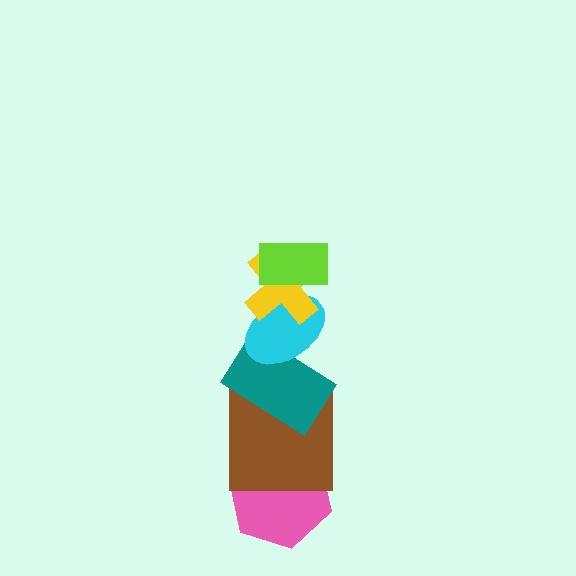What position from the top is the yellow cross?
The yellow cross is 2nd from the top.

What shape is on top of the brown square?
The teal rectangle is on top of the brown square.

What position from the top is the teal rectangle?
The teal rectangle is 4th from the top.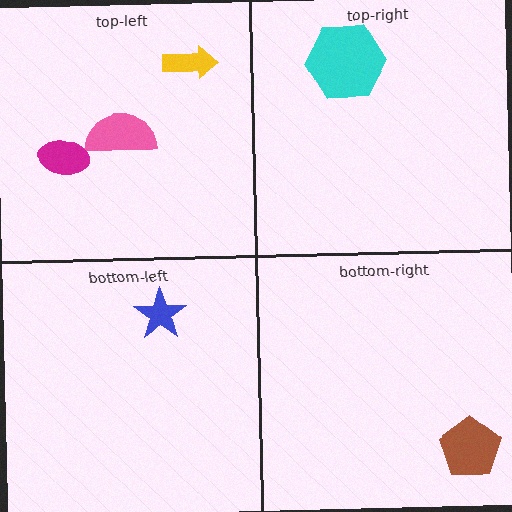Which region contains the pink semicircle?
The top-left region.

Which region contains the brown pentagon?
The bottom-right region.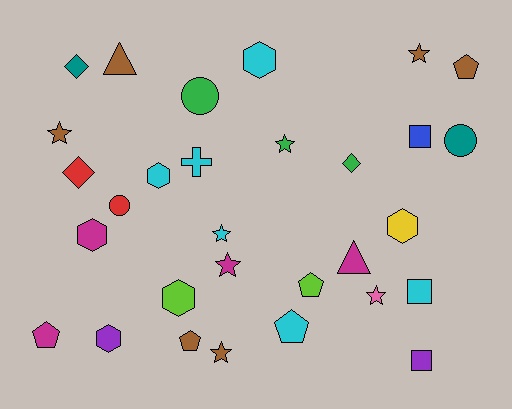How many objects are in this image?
There are 30 objects.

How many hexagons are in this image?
There are 6 hexagons.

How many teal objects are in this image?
There are 2 teal objects.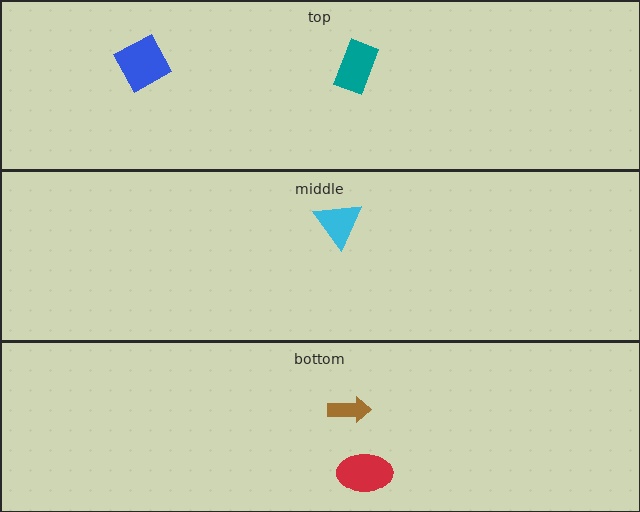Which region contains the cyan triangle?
The middle region.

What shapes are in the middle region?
The cyan triangle.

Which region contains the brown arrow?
The bottom region.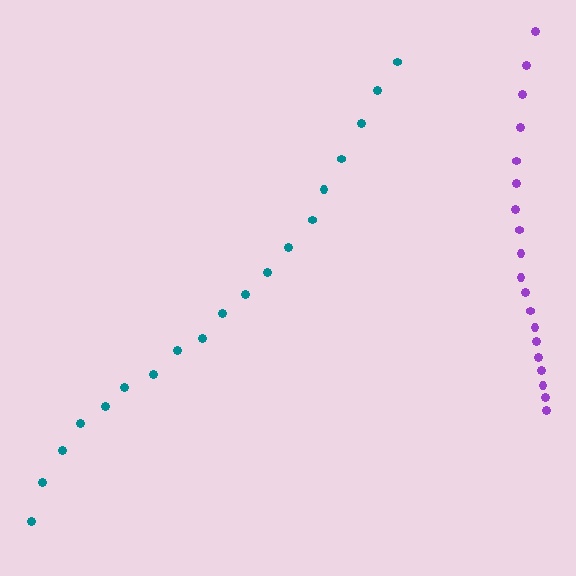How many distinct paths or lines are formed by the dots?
There are 2 distinct paths.